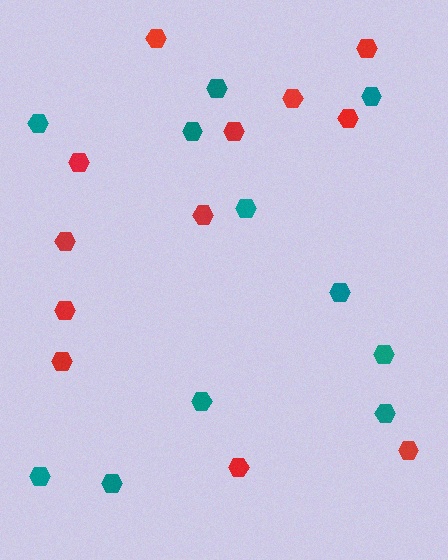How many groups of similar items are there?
There are 2 groups: one group of red hexagons (12) and one group of teal hexagons (11).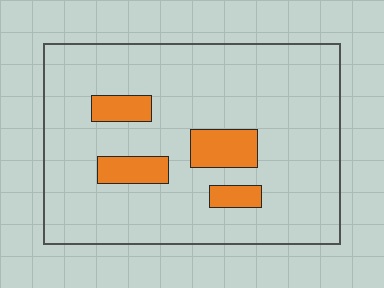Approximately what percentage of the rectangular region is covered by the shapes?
Approximately 15%.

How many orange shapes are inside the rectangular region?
4.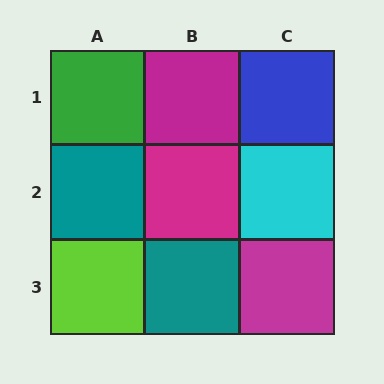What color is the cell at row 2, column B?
Magenta.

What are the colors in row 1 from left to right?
Green, magenta, blue.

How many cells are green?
1 cell is green.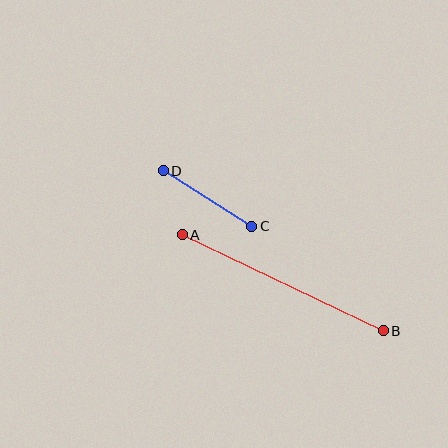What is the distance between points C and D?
The distance is approximately 104 pixels.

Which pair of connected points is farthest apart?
Points A and B are farthest apart.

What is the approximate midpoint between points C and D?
The midpoint is at approximately (207, 199) pixels.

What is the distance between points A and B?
The distance is approximately 223 pixels.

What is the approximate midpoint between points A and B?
The midpoint is at approximately (283, 283) pixels.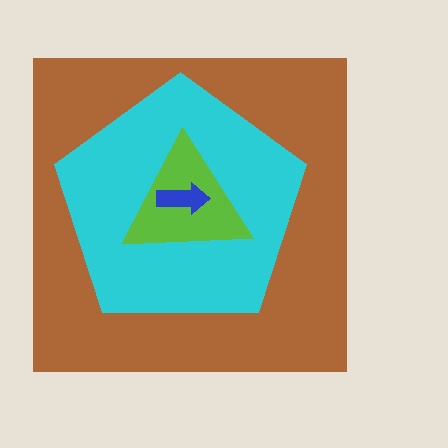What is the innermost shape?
The blue arrow.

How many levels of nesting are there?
4.